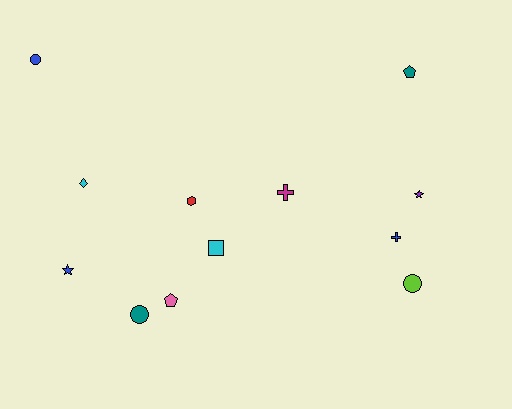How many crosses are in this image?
There are 2 crosses.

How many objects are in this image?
There are 12 objects.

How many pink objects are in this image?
There is 1 pink object.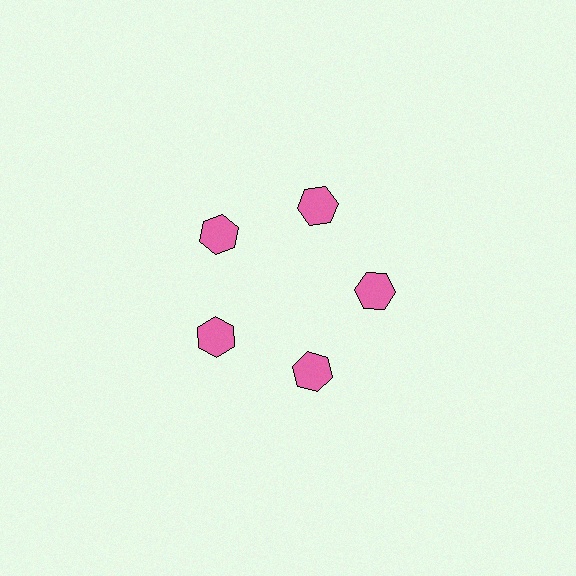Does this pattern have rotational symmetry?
Yes, this pattern has 5-fold rotational symmetry. It looks the same after rotating 72 degrees around the center.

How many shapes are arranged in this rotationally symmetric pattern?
There are 5 shapes, arranged in 5 groups of 1.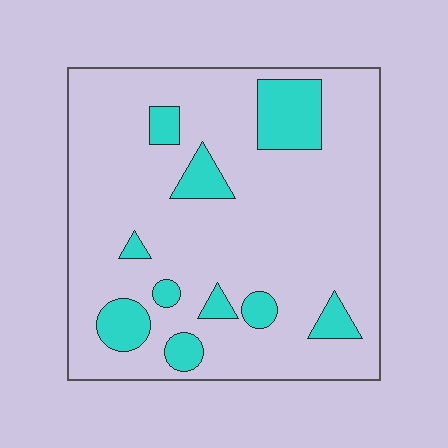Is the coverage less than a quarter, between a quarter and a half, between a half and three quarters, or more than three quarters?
Less than a quarter.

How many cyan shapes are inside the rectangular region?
10.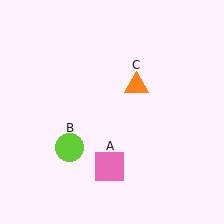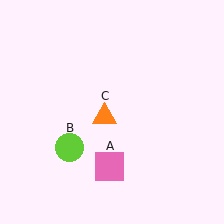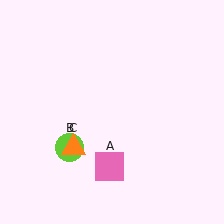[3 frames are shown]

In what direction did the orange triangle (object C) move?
The orange triangle (object C) moved down and to the left.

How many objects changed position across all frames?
1 object changed position: orange triangle (object C).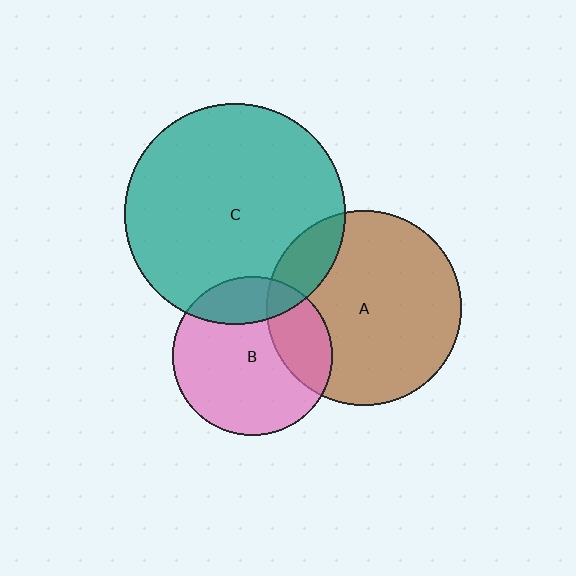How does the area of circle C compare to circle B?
Approximately 1.9 times.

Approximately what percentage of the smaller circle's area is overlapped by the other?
Approximately 20%.